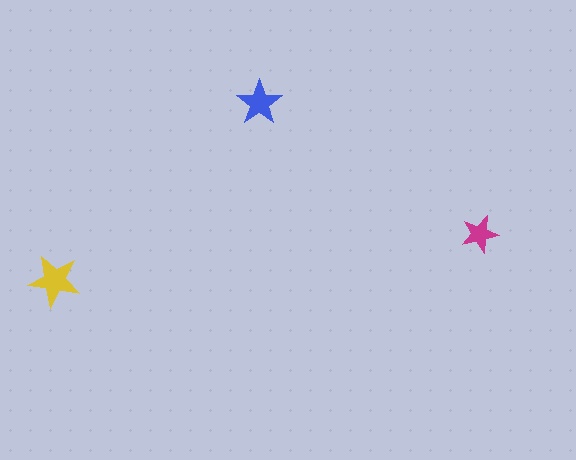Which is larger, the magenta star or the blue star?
The blue one.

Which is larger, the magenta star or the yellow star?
The yellow one.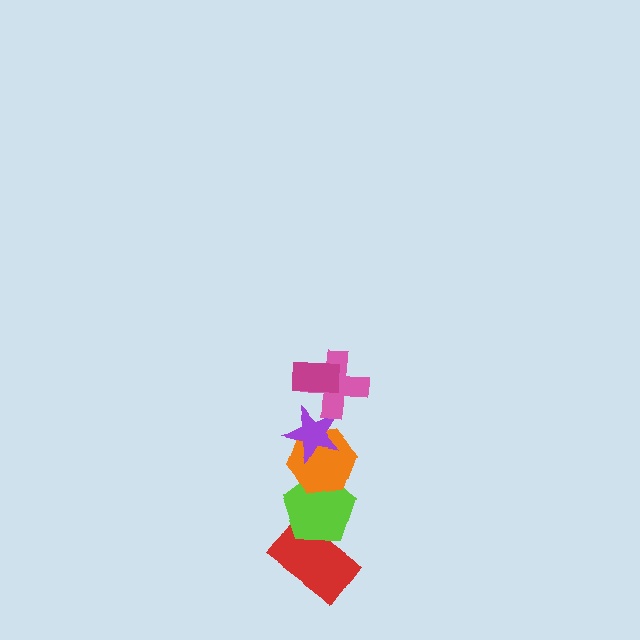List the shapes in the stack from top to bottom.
From top to bottom: the magenta rectangle, the pink cross, the purple star, the orange hexagon, the lime pentagon, the red rectangle.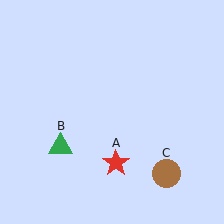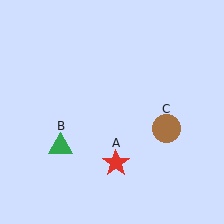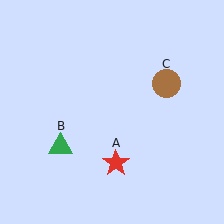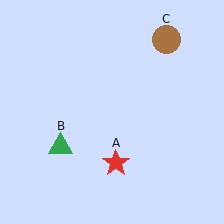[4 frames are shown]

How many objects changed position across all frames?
1 object changed position: brown circle (object C).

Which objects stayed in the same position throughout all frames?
Red star (object A) and green triangle (object B) remained stationary.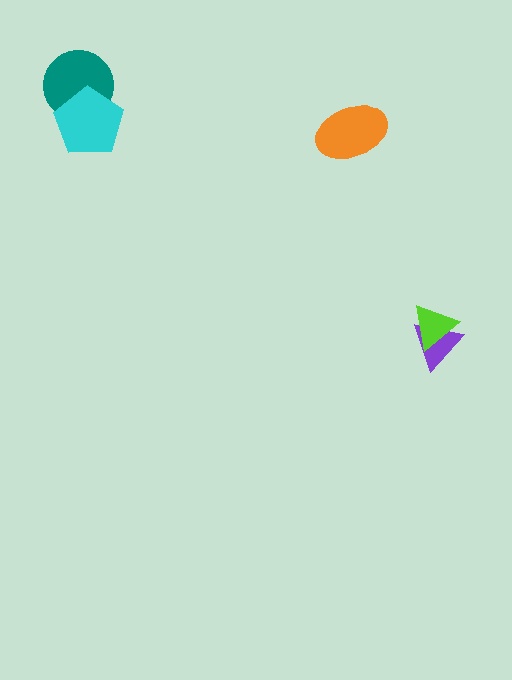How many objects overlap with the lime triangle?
1 object overlaps with the lime triangle.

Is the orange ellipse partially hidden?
No, no other shape covers it.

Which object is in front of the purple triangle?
The lime triangle is in front of the purple triangle.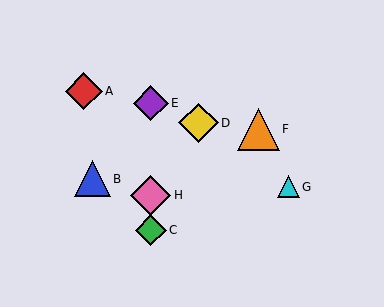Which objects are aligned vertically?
Objects C, E, H are aligned vertically.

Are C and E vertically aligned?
Yes, both are at x≈151.